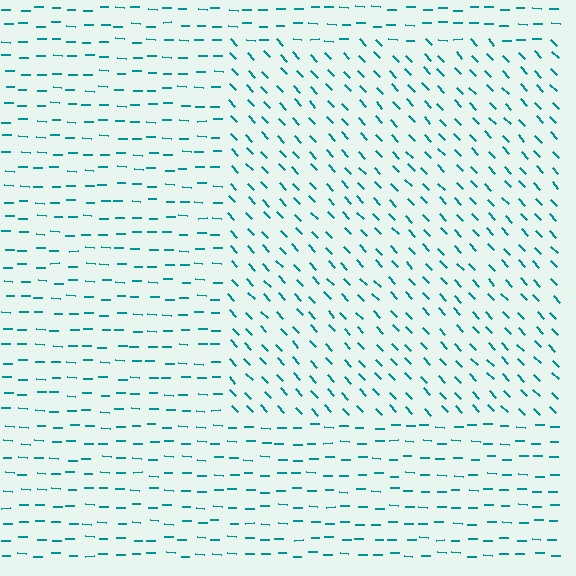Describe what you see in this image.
The image is filled with small teal line segments. A rectangle region in the image has lines oriented differently from the surrounding lines, creating a visible texture boundary.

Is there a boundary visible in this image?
Yes, there is a texture boundary formed by a change in line orientation.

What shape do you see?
I see a rectangle.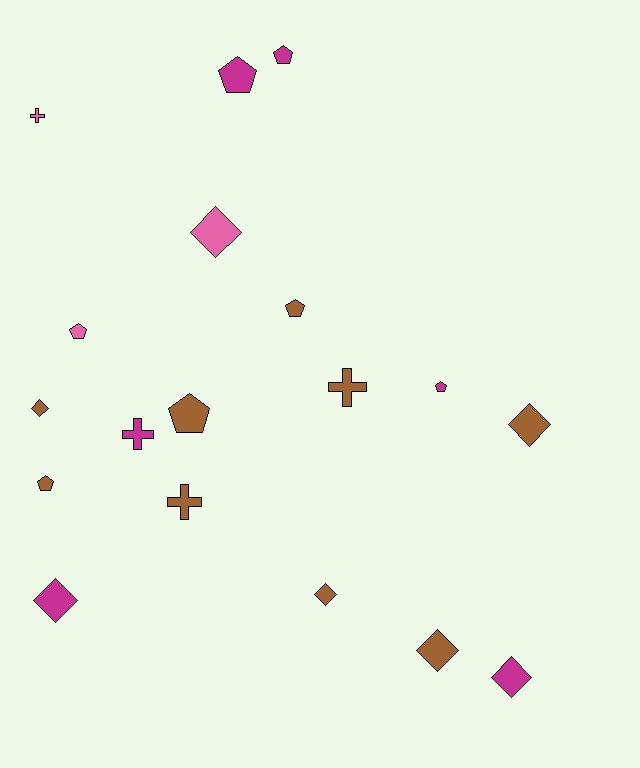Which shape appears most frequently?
Diamond, with 7 objects.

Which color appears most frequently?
Brown, with 9 objects.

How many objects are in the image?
There are 18 objects.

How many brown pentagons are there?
There are 3 brown pentagons.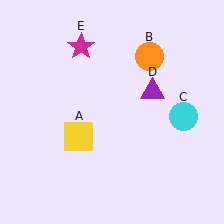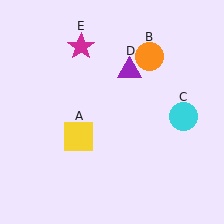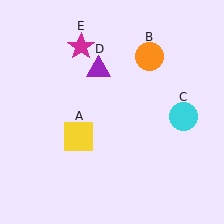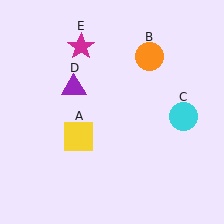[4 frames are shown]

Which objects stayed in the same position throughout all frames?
Yellow square (object A) and orange circle (object B) and cyan circle (object C) and magenta star (object E) remained stationary.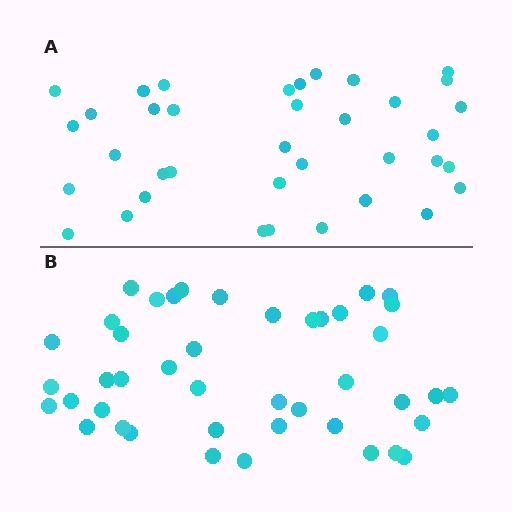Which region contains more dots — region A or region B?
Region B (the bottom region) has more dots.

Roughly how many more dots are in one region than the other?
Region B has about 6 more dots than region A.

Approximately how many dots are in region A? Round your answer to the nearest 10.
About 40 dots. (The exact count is 37, which rounds to 40.)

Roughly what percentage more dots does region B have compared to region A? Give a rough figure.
About 15% more.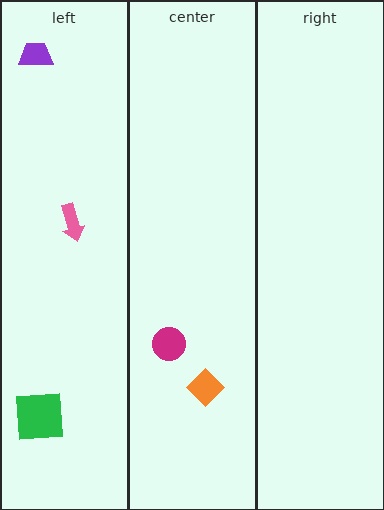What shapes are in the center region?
The magenta circle, the orange diamond.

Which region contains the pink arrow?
The left region.